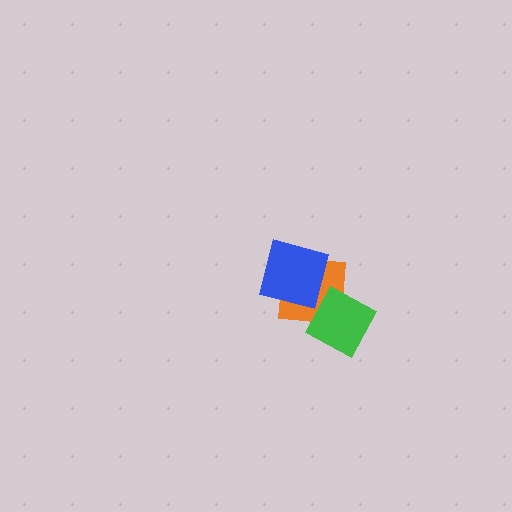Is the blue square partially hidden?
No, no other shape covers it.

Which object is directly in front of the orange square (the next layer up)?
The green diamond is directly in front of the orange square.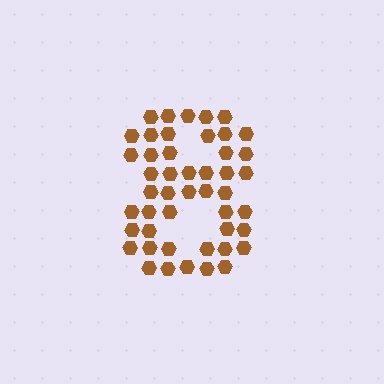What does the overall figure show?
The overall figure shows the digit 8.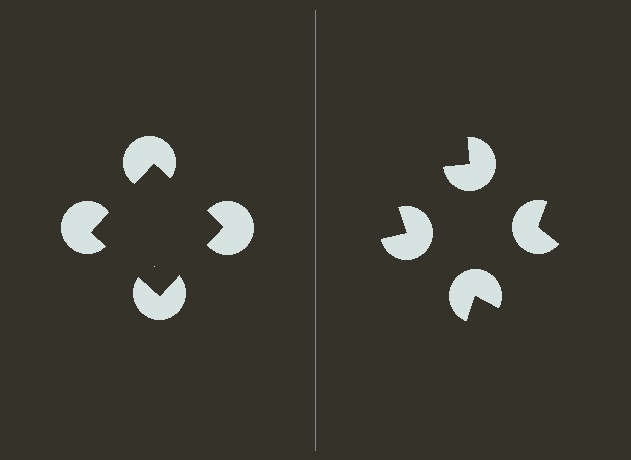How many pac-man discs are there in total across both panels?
8 — 4 on each side.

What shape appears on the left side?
An illusory square.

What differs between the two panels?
The pac-man discs are positioned identically on both sides; only the wedge orientations differ. On the left they align to a square; on the right they are misaligned.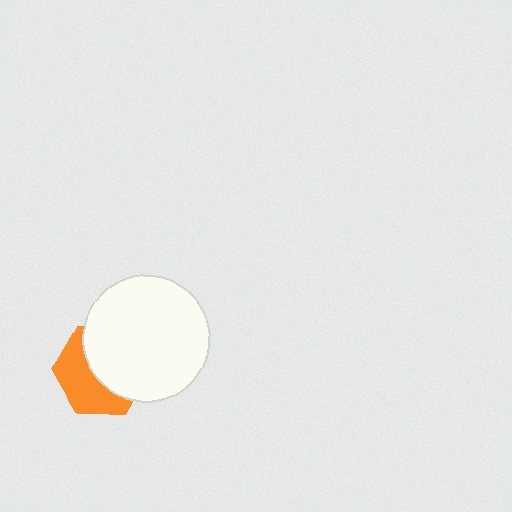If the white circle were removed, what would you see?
You would see the complete orange hexagon.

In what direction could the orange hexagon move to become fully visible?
The orange hexagon could move toward the lower-left. That would shift it out from behind the white circle entirely.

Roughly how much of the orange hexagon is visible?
About half of it is visible (roughly 46%).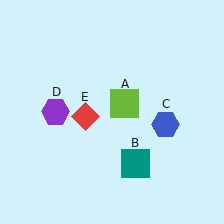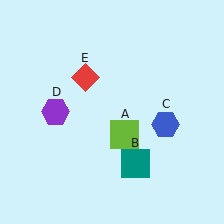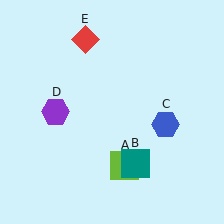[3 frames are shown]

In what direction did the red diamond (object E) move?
The red diamond (object E) moved up.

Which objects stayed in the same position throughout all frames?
Teal square (object B) and blue hexagon (object C) and purple hexagon (object D) remained stationary.